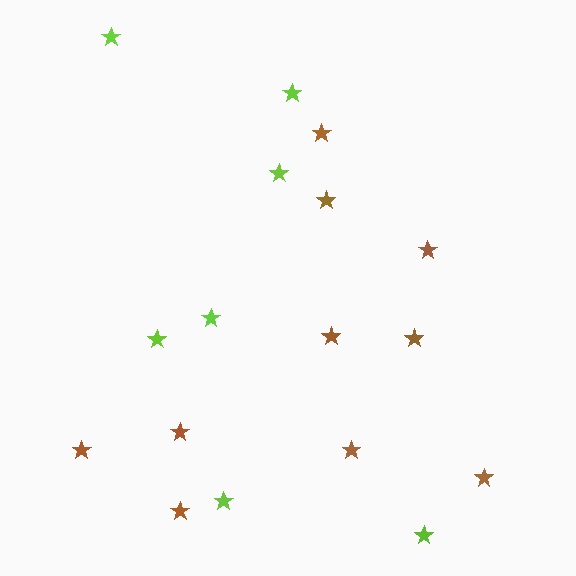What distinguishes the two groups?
There are 2 groups: one group of brown stars (10) and one group of lime stars (7).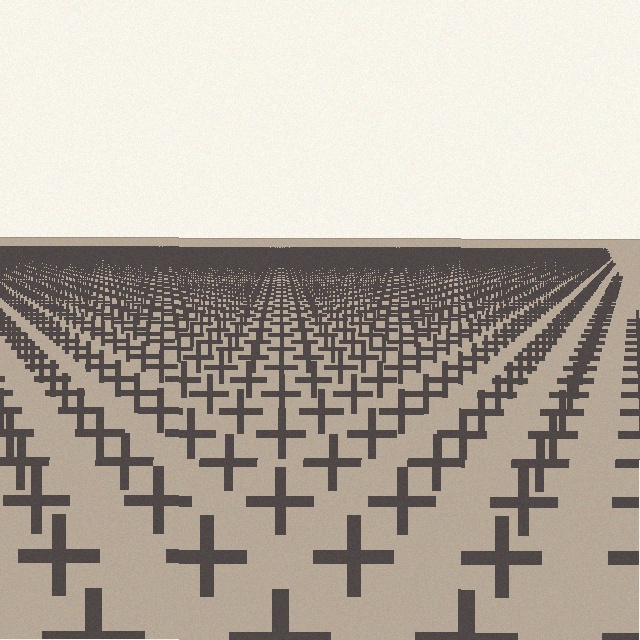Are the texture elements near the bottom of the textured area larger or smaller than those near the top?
Larger. Near the bottom, elements are closer to the viewer and appear at a bigger on-screen size.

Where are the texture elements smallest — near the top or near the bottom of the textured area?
Near the top.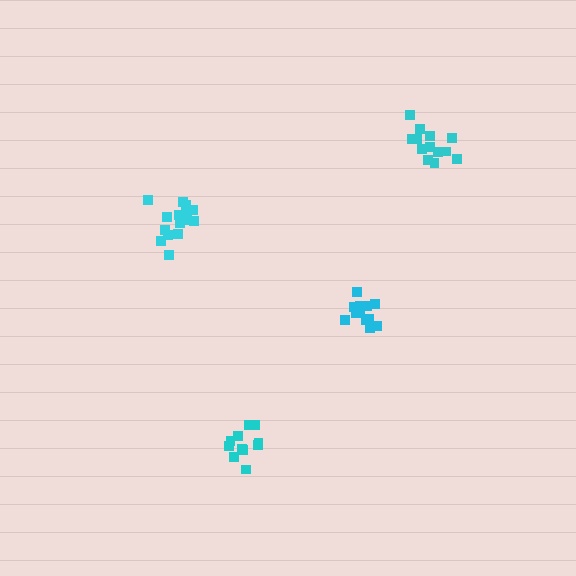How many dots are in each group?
Group 1: 13 dots, Group 2: 11 dots, Group 3: 12 dots, Group 4: 16 dots (52 total).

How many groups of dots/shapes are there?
There are 4 groups.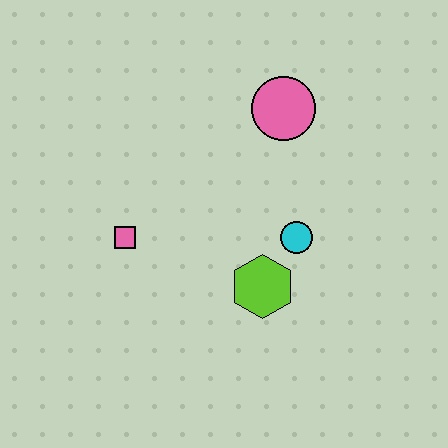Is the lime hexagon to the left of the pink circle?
Yes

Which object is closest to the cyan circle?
The lime hexagon is closest to the cyan circle.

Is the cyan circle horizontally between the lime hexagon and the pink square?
No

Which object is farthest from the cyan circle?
The pink square is farthest from the cyan circle.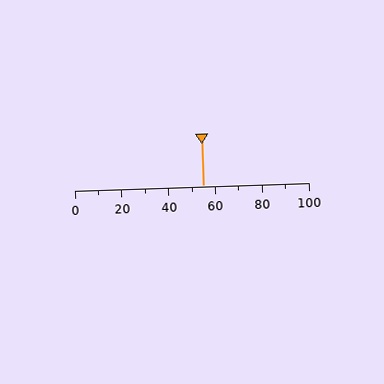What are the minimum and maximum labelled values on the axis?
The axis runs from 0 to 100.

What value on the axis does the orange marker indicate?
The marker indicates approximately 55.